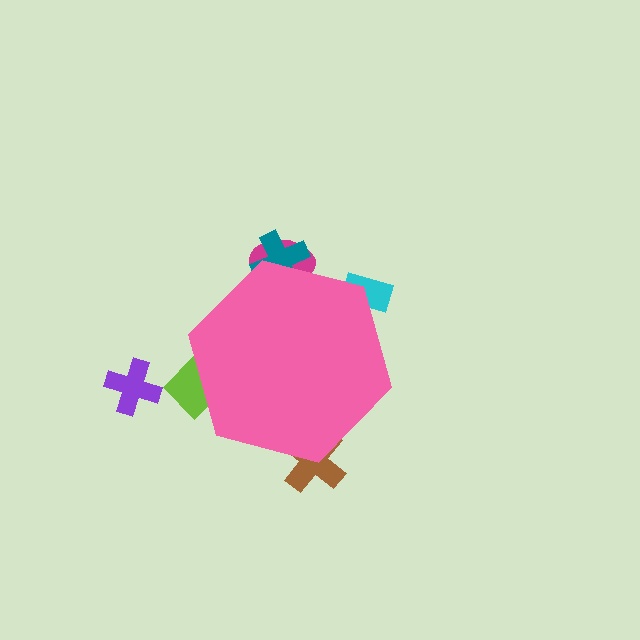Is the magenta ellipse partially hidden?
Yes, the magenta ellipse is partially hidden behind the pink hexagon.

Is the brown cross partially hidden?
Yes, the brown cross is partially hidden behind the pink hexagon.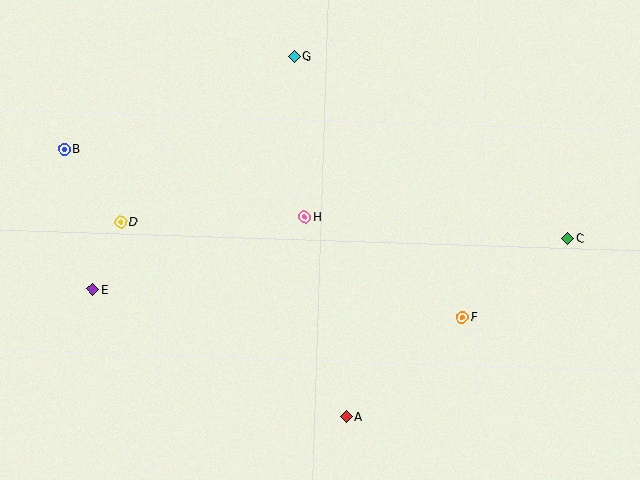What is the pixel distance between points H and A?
The distance between H and A is 204 pixels.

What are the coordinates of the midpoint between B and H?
The midpoint between B and H is at (184, 183).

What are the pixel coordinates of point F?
Point F is at (462, 317).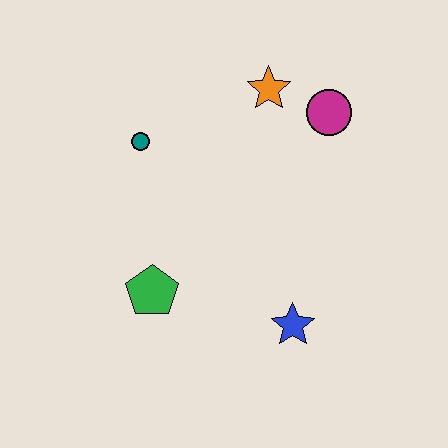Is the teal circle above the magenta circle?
No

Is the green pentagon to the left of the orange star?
Yes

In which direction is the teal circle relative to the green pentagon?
The teal circle is above the green pentagon.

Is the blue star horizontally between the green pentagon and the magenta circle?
Yes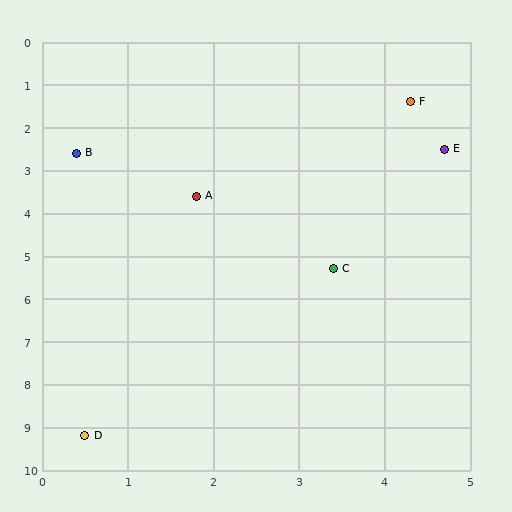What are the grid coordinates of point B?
Point B is at approximately (0.4, 2.6).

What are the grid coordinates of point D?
Point D is at approximately (0.5, 9.2).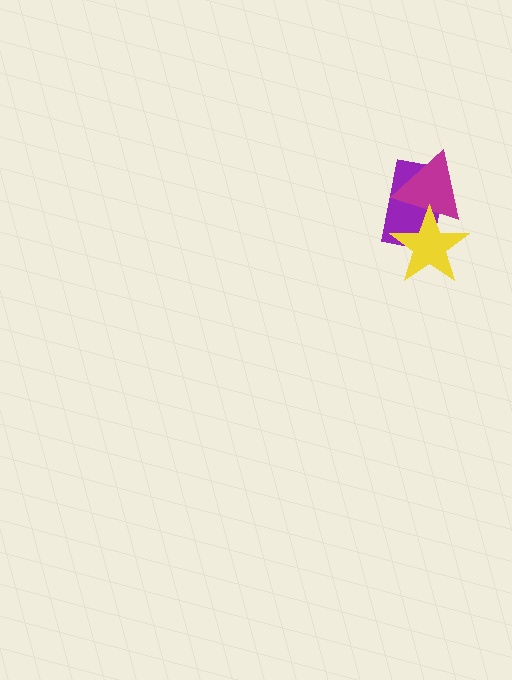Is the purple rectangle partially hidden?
Yes, it is partially covered by another shape.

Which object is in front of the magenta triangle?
The yellow star is in front of the magenta triangle.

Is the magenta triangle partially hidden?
Yes, it is partially covered by another shape.